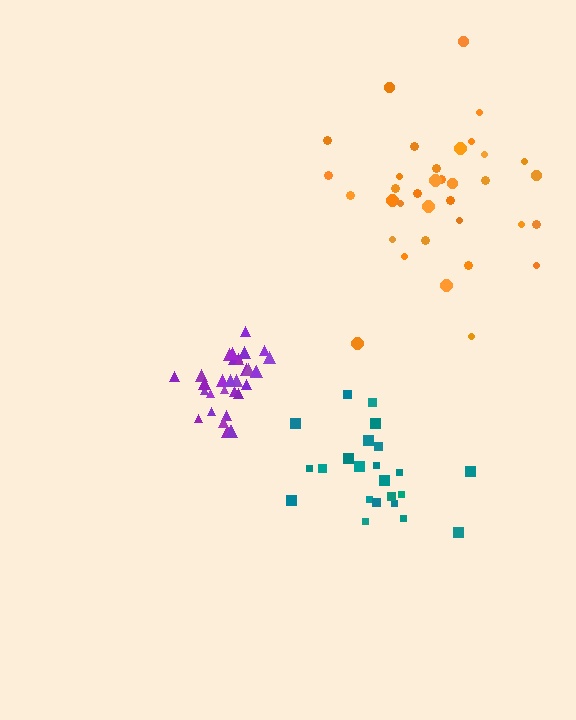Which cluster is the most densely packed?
Purple.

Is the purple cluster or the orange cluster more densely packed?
Purple.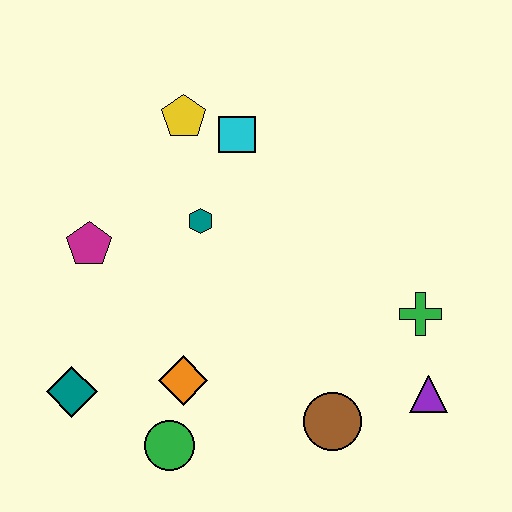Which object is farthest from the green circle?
The yellow pentagon is farthest from the green circle.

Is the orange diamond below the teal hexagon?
Yes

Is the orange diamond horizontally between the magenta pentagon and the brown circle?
Yes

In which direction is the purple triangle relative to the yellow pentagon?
The purple triangle is below the yellow pentagon.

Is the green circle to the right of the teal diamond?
Yes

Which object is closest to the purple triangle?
The green cross is closest to the purple triangle.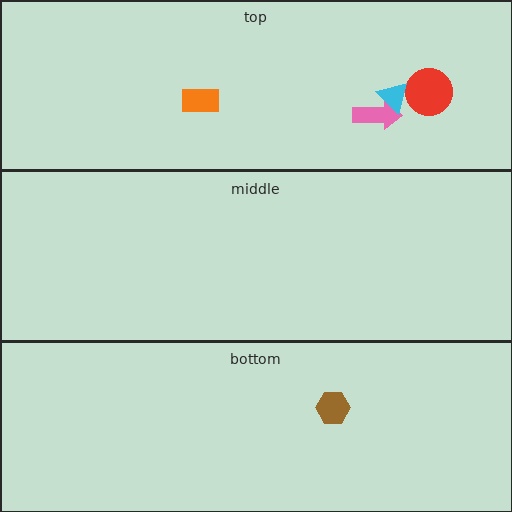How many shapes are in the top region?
4.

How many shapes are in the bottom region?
1.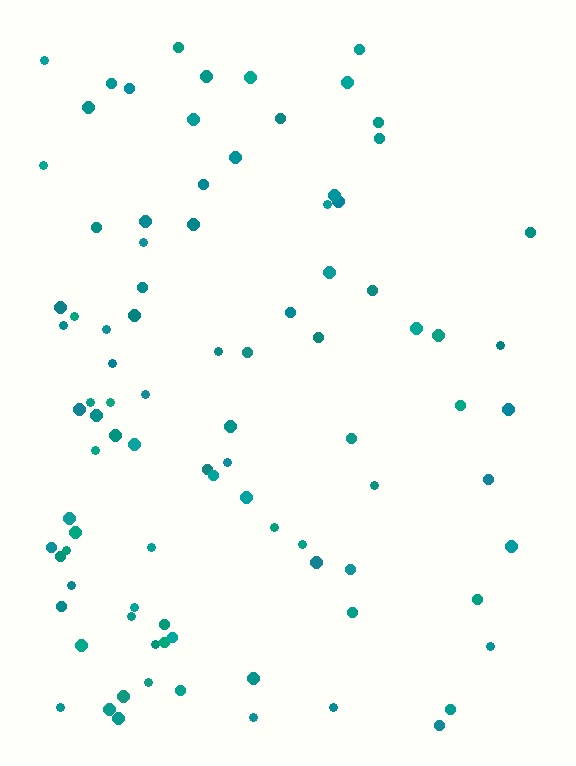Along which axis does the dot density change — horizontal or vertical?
Horizontal.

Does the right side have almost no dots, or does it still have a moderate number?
Still a moderate number, just noticeably fewer than the left.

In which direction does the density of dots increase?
From right to left, with the left side densest.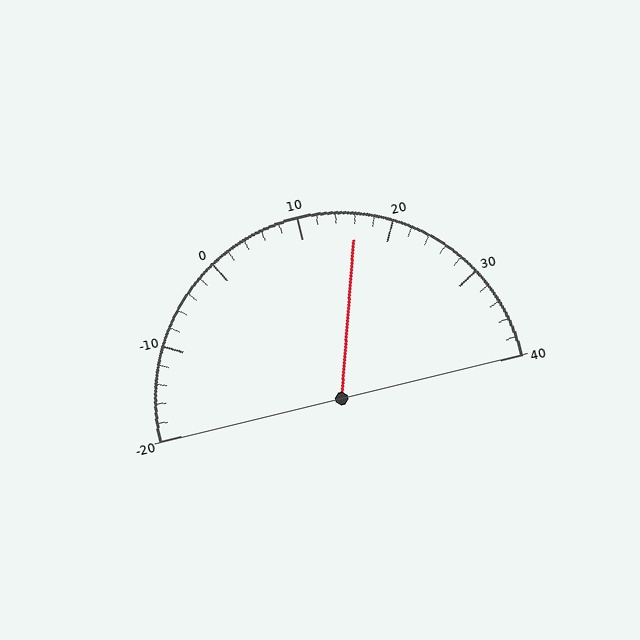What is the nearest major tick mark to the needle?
The nearest major tick mark is 20.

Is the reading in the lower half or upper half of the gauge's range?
The reading is in the upper half of the range (-20 to 40).